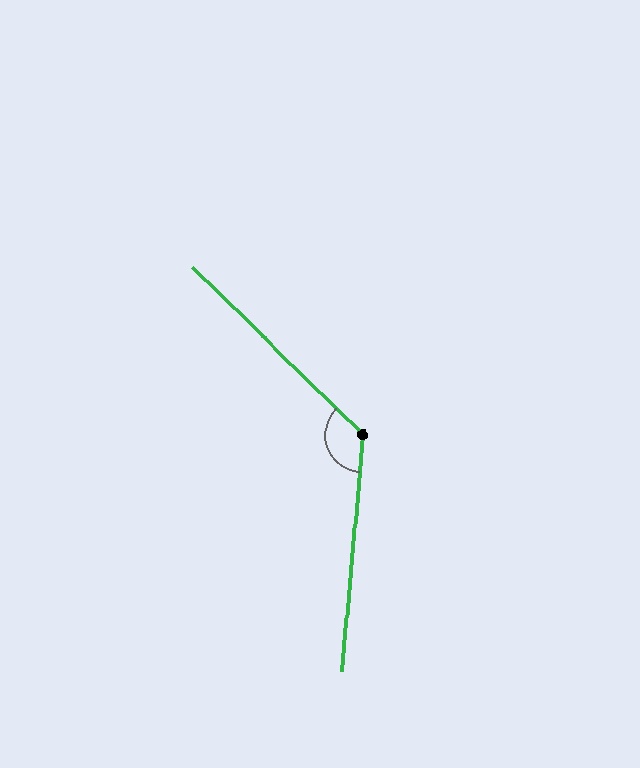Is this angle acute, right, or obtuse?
It is obtuse.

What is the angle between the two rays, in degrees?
Approximately 129 degrees.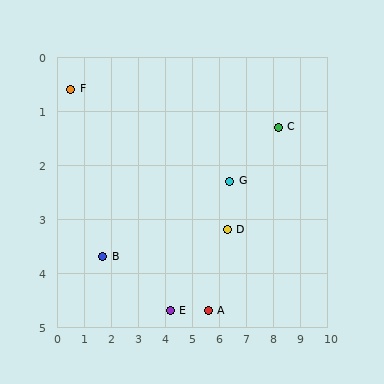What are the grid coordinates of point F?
Point F is at approximately (0.5, 0.6).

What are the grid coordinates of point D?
Point D is at approximately (6.3, 3.2).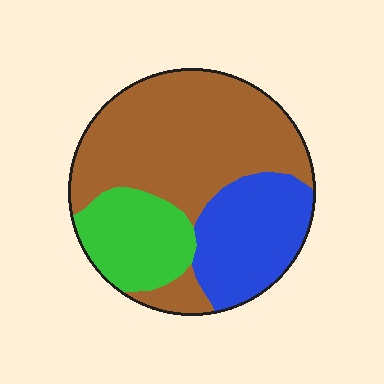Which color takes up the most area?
Brown, at roughly 55%.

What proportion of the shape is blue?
Blue covers around 25% of the shape.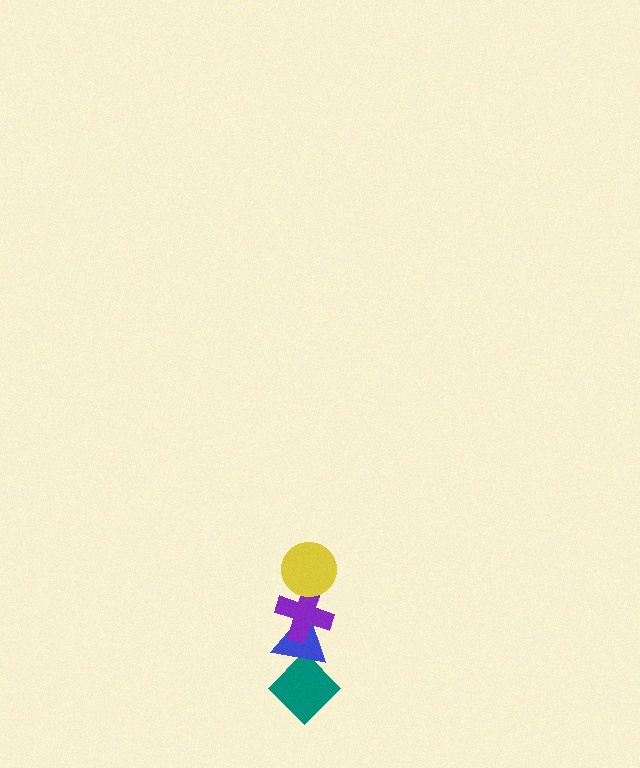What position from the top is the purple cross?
The purple cross is 2nd from the top.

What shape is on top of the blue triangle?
The purple cross is on top of the blue triangle.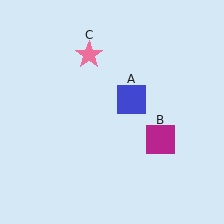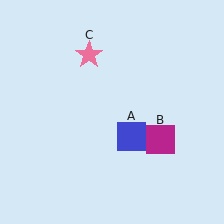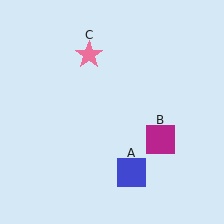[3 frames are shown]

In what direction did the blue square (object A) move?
The blue square (object A) moved down.